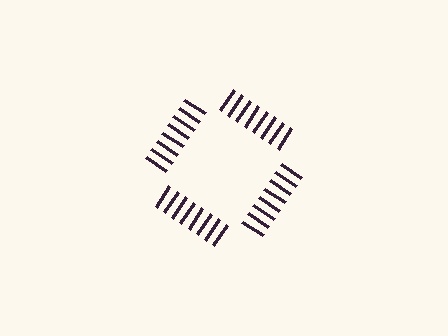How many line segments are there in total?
32 — 8 along each of the 4 edges.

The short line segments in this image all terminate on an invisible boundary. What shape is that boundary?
An illusory square — the line segments terminate on its edges but no continuous stroke is drawn.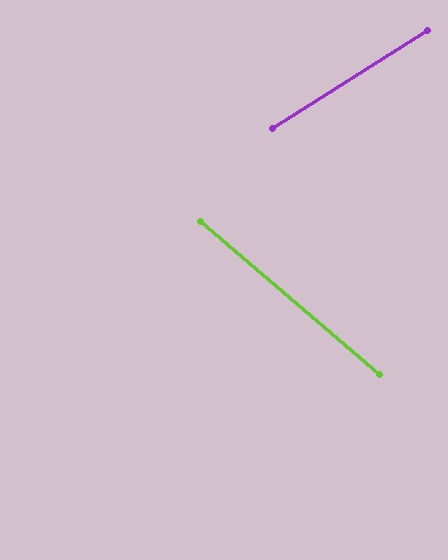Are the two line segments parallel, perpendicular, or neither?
Neither parallel nor perpendicular — they differ by about 73°.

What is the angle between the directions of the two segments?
Approximately 73 degrees.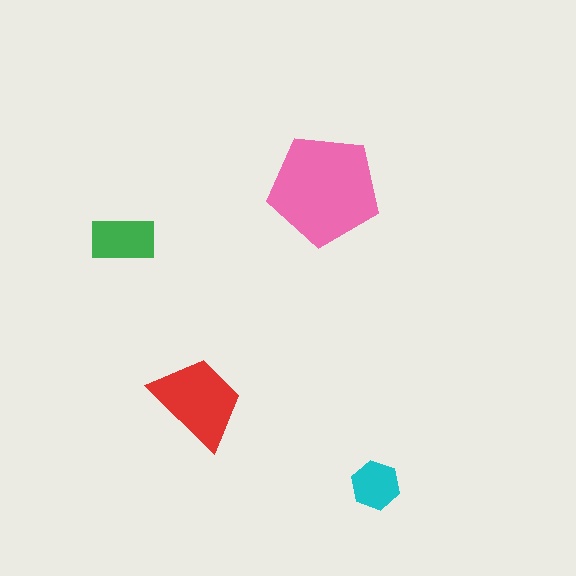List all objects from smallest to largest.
The cyan hexagon, the green rectangle, the red trapezoid, the pink pentagon.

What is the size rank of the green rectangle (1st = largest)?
3rd.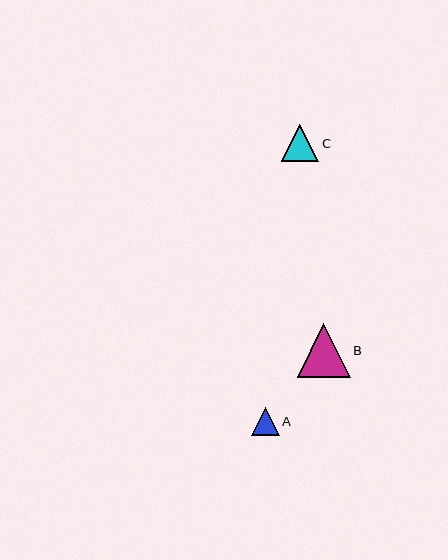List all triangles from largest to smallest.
From largest to smallest: B, C, A.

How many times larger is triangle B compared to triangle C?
Triangle B is approximately 1.4 times the size of triangle C.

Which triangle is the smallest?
Triangle A is the smallest with a size of approximately 28 pixels.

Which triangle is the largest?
Triangle B is the largest with a size of approximately 53 pixels.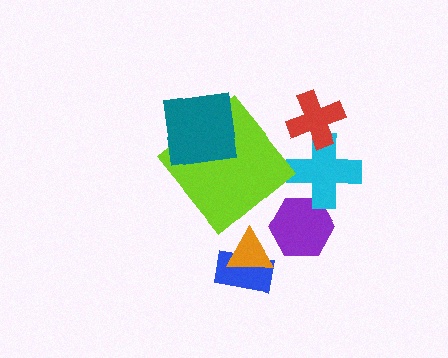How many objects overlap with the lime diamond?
1 object overlaps with the lime diamond.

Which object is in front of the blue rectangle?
The orange triangle is in front of the blue rectangle.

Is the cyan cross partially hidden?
Yes, it is partially covered by another shape.